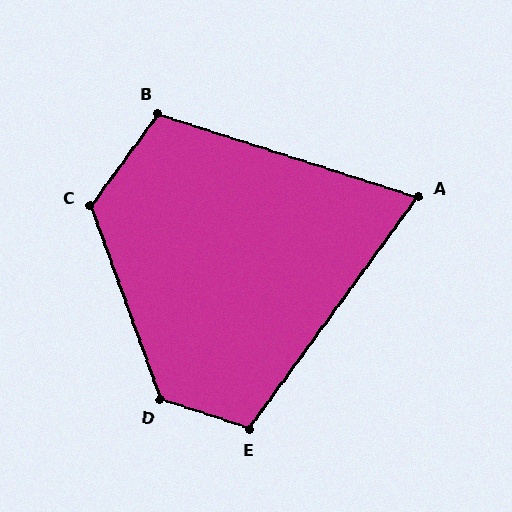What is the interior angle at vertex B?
Approximately 108 degrees (obtuse).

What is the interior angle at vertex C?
Approximately 124 degrees (obtuse).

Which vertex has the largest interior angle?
D, at approximately 128 degrees.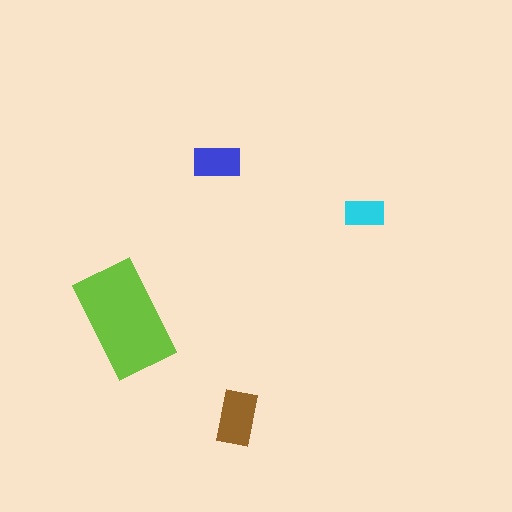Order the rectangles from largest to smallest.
the lime one, the brown one, the blue one, the cyan one.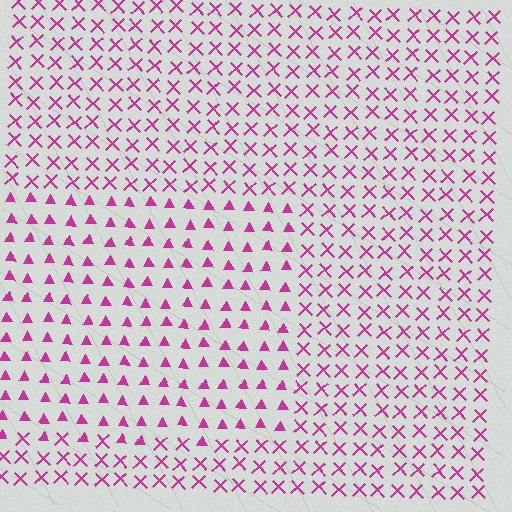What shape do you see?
I see a rectangle.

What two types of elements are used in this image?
The image uses triangles inside the rectangle region and X marks outside it.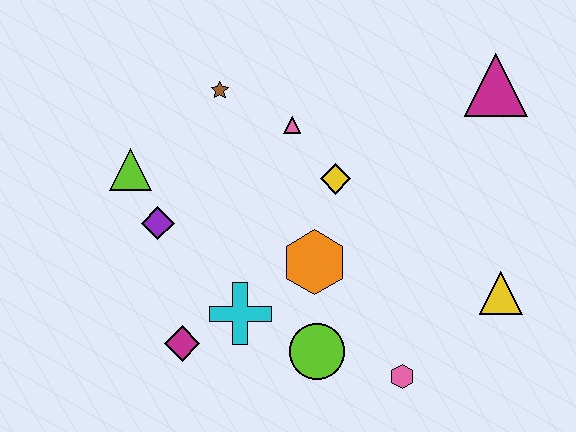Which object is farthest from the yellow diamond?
The magenta diamond is farthest from the yellow diamond.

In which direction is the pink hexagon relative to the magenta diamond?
The pink hexagon is to the right of the magenta diamond.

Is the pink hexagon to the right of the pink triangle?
Yes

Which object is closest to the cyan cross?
The magenta diamond is closest to the cyan cross.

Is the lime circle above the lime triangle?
No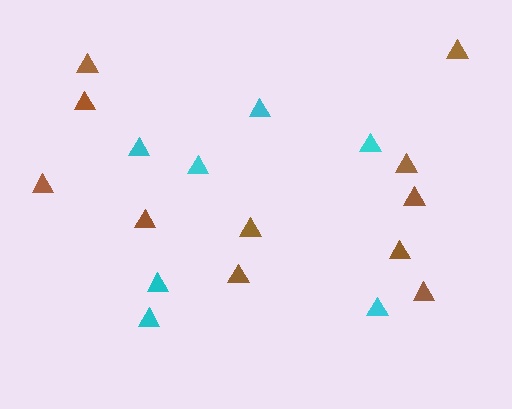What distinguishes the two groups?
There are 2 groups: one group of brown triangles (11) and one group of cyan triangles (7).